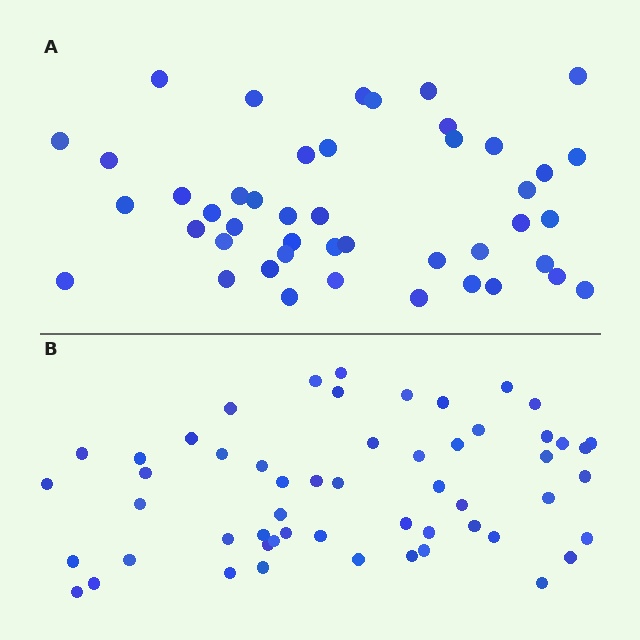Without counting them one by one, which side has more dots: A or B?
Region B (the bottom region) has more dots.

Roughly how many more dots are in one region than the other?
Region B has roughly 10 or so more dots than region A.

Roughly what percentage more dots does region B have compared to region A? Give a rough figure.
About 20% more.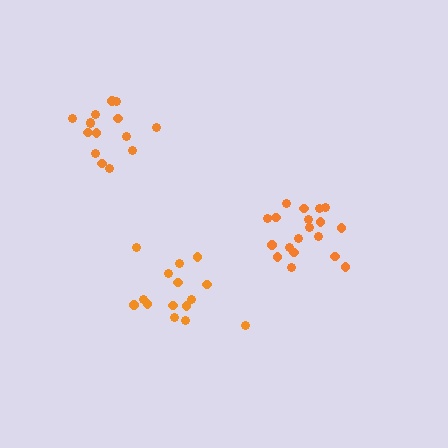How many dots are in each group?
Group 1: 15 dots, Group 2: 19 dots, Group 3: 15 dots (49 total).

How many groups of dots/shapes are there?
There are 3 groups.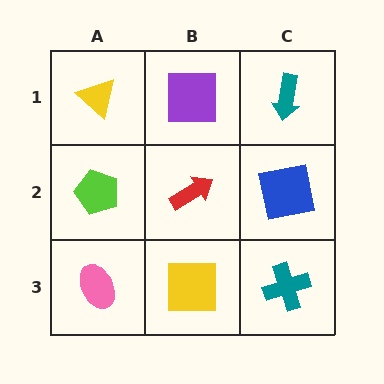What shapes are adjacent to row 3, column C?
A blue square (row 2, column C), a yellow square (row 3, column B).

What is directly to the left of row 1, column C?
A purple square.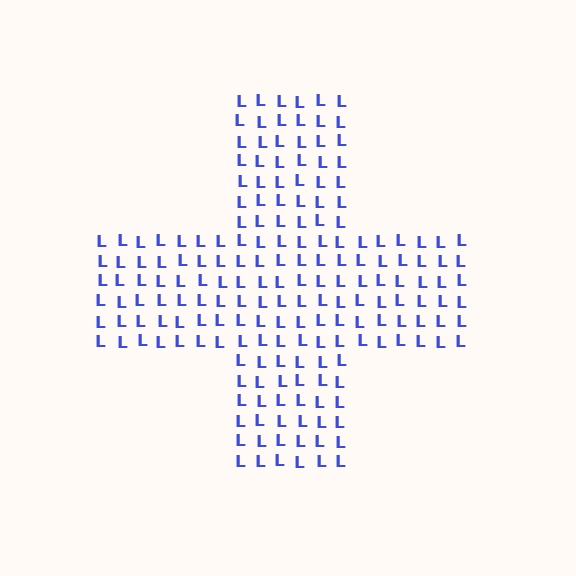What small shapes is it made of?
It is made of small letter L's.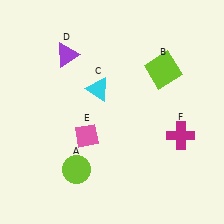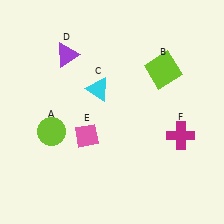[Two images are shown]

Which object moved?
The lime circle (A) moved up.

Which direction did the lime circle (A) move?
The lime circle (A) moved up.